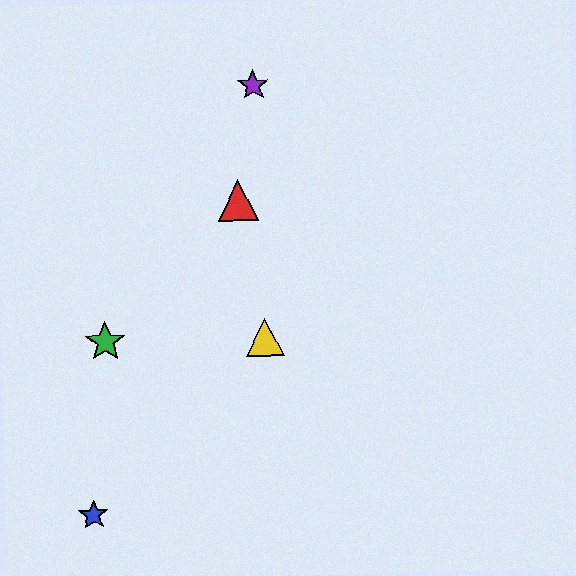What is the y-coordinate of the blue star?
The blue star is at y≈515.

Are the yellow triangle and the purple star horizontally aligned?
No, the yellow triangle is at y≈337 and the purple star is at y≈85.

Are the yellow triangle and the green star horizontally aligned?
Yes, both are at y≈337.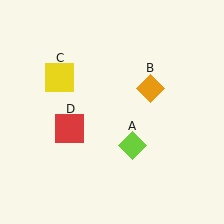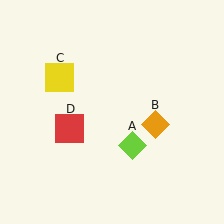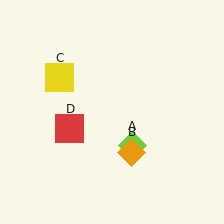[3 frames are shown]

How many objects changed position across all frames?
1 object changed position: orange diamond (object B).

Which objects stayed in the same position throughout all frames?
Lime diamond (object A) and yellow square (object C) and red square (object D) remained stationary.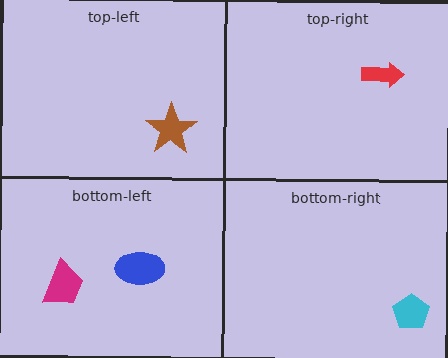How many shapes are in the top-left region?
1.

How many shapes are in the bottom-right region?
1.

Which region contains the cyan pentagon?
The bottom-right region.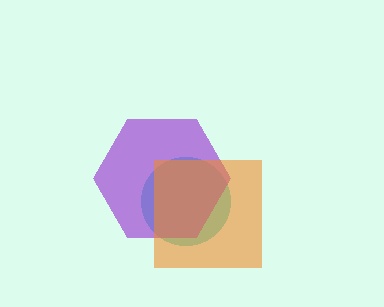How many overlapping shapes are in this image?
There are 3 overlapping shapes in the image.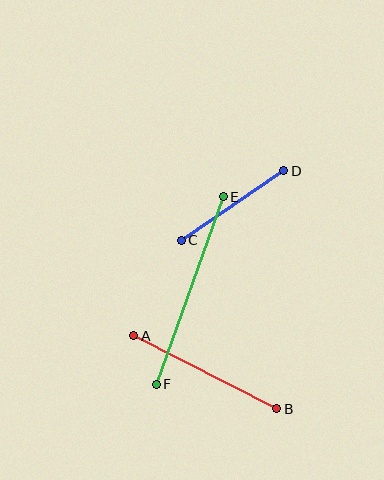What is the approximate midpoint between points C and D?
The midpoint is at approximately (232, 206) pixels.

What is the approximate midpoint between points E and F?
The midpoint is at approximately (190, 291) pixels.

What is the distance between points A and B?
The distance is approximately 160 pixels.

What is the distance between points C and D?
The distance is approximately 124 pixels.